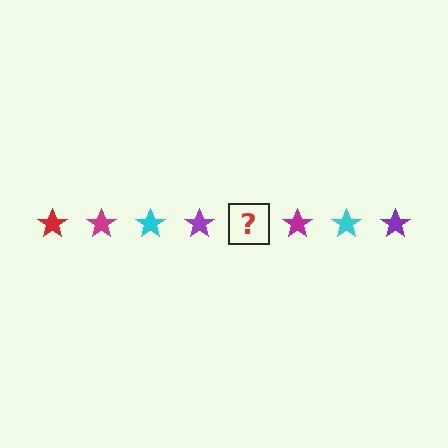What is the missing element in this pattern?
The missing element is a red star.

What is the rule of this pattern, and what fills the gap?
The rule is that the pattern cycles through red, magenta, cyan, purple stars. The gap should be filled with a red star.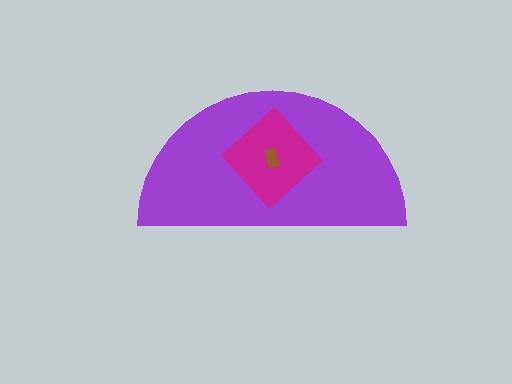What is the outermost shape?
The purple semicircle.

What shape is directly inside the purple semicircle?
The magenta diamond.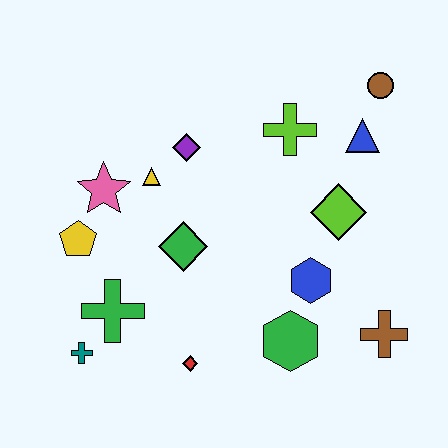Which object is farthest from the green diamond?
The brown circle is farthest from the green diamond.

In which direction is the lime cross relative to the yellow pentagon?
The lime cross is to the right of the yellow pentagon.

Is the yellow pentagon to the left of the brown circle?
Yes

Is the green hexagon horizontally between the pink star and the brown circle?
Yes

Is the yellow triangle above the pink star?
Yes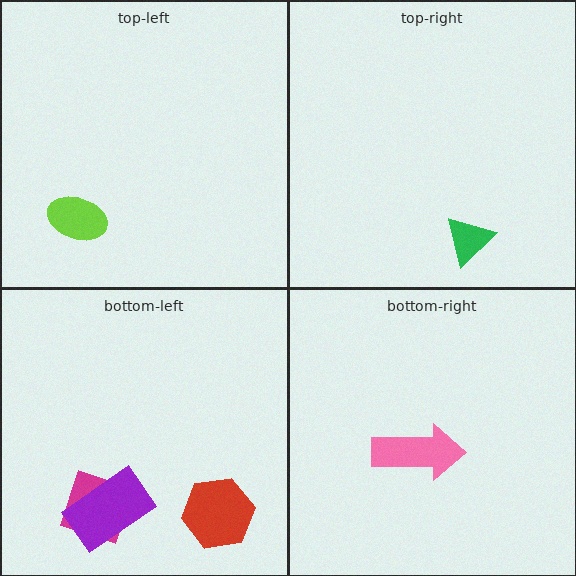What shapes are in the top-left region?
The lime ellipse.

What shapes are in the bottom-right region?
The pink arrow.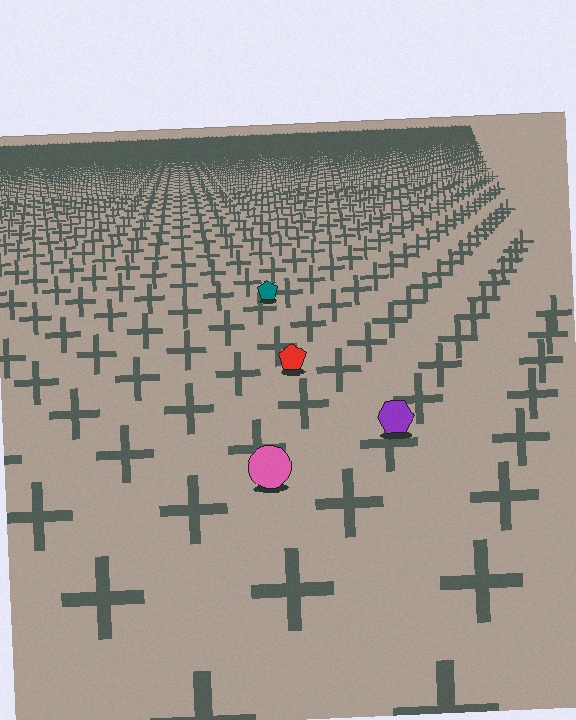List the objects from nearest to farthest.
From nearest to farthest: the pink circle, the purple hexagon, the red pentagon, the teal pentagon.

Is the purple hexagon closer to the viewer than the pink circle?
No. The pink circle is closer — you can tell from the texture gradient: the ground texture is coarser near it.